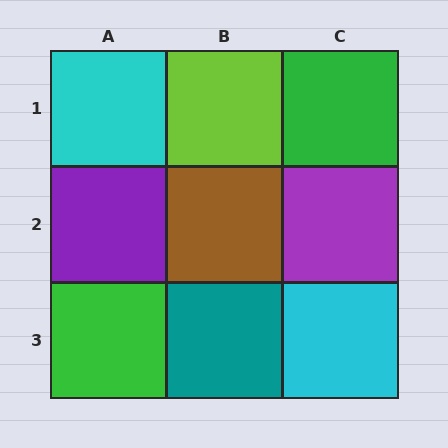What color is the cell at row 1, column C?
Green.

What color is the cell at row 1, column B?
Lime.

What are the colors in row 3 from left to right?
Green, teal, cyan.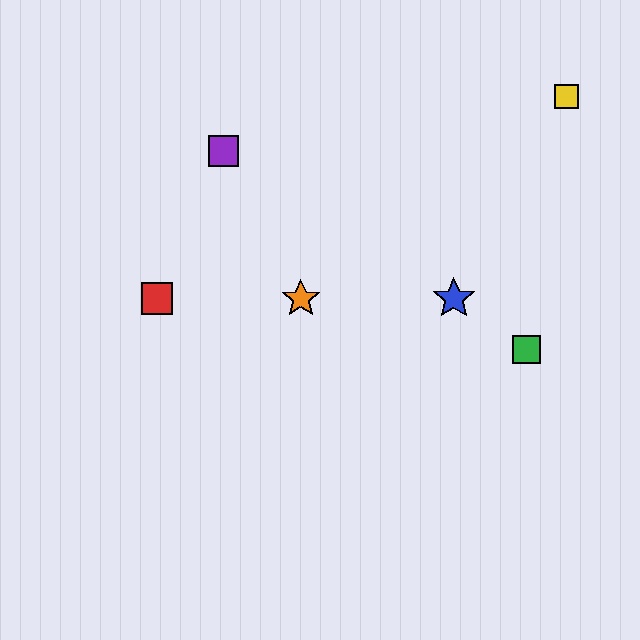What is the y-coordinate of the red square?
The red square is at y≈299.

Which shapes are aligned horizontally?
The red square, the blue star, the orange star are aligned horizontally.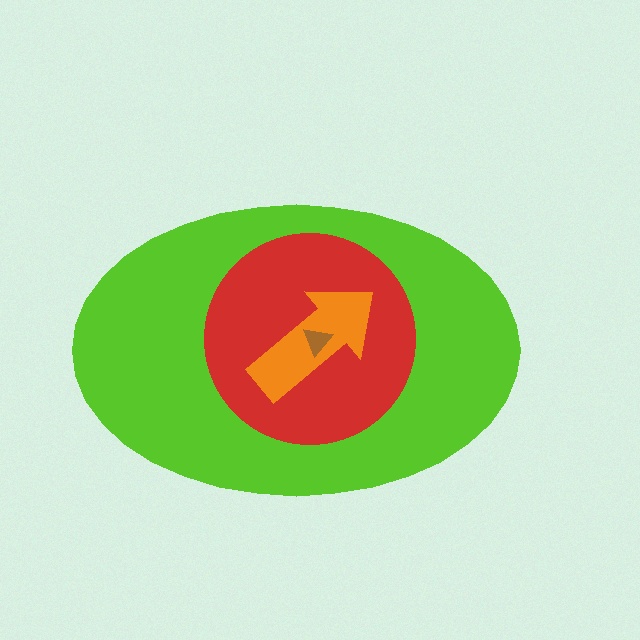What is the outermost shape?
The lime ellipse.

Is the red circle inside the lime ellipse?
Yes.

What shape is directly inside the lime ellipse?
The red circle.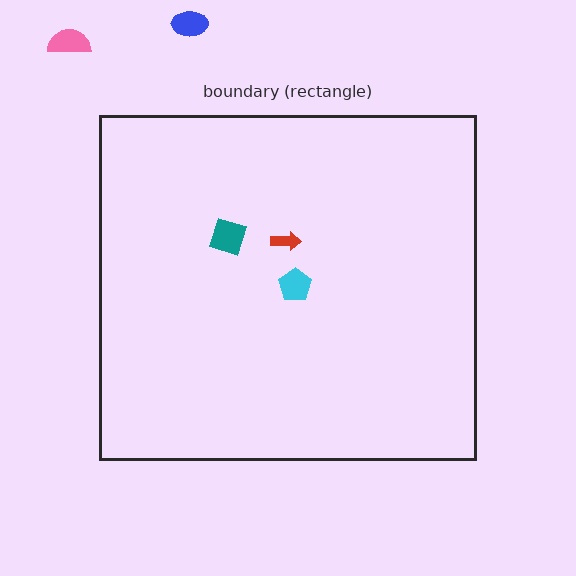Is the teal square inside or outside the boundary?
Inside.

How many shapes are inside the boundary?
3 inside, 2 outside.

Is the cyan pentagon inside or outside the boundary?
Inside.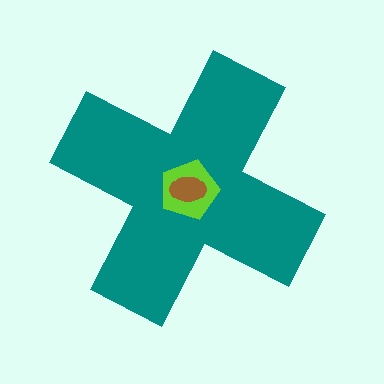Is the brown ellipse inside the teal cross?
Yes.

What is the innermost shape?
The brown ellipse.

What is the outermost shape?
The teal cross.